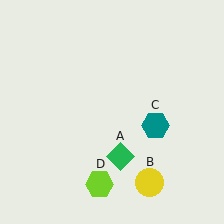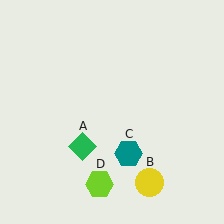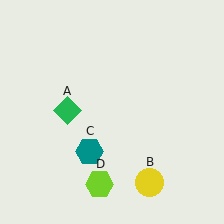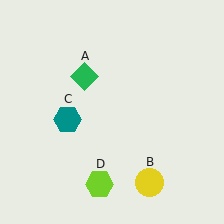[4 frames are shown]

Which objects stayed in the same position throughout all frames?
Yellow circle (object B) and lime hexagon (object D) remained stationary.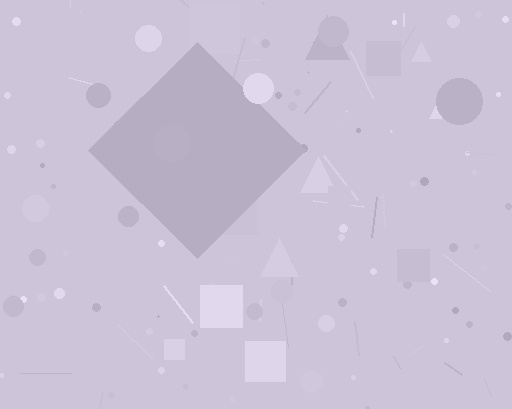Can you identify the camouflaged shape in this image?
The camouflaged shape is a diamond.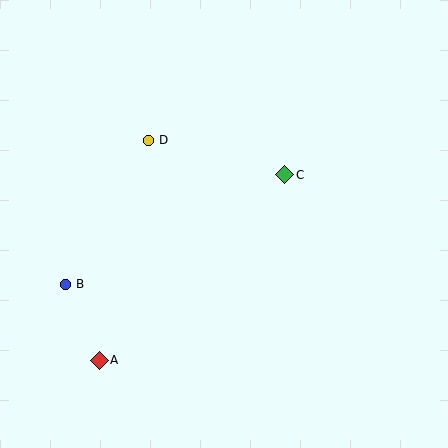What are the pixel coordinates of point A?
Point A is at (99, 360).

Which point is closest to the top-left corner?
Point D is closest to the top-left corner.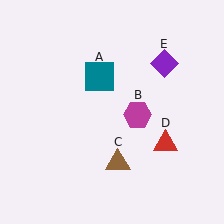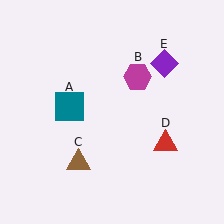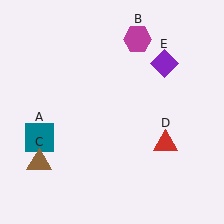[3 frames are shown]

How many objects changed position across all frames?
3 objects changed position: teal square (object A), magenta hexagon (object B), brown triangle (object C).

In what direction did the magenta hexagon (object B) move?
The magenta hexagon (object B) moved up.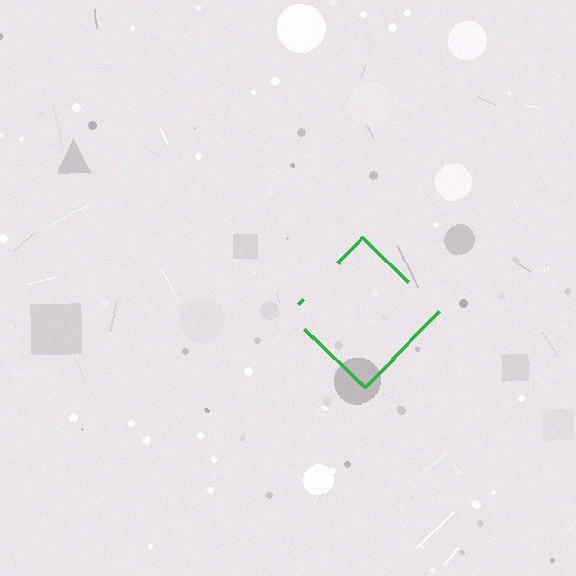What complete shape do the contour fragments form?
The contour fragments form a diamond.